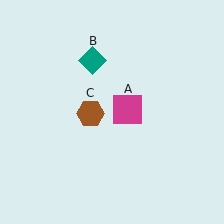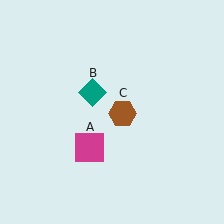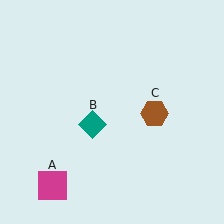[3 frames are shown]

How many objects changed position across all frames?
3 objects changed position: magenta square (object A), teal diamond (object B), brown hexagon (object C).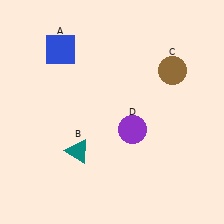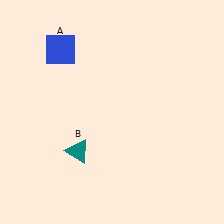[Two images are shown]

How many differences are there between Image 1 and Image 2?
There are 2 differences between the two images.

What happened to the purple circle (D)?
The purple circle (D) was removed in Image 2. It was in the bottom-right area of Image 1.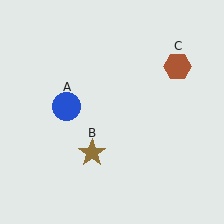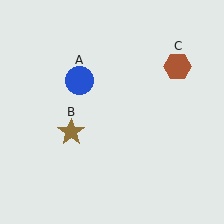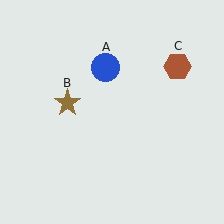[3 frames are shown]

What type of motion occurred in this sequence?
The blue circle (object A), brown star (object B) rotated clockwise around the center of the scene.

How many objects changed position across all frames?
2 objects changed position: blue circle (object A), brown star (object B).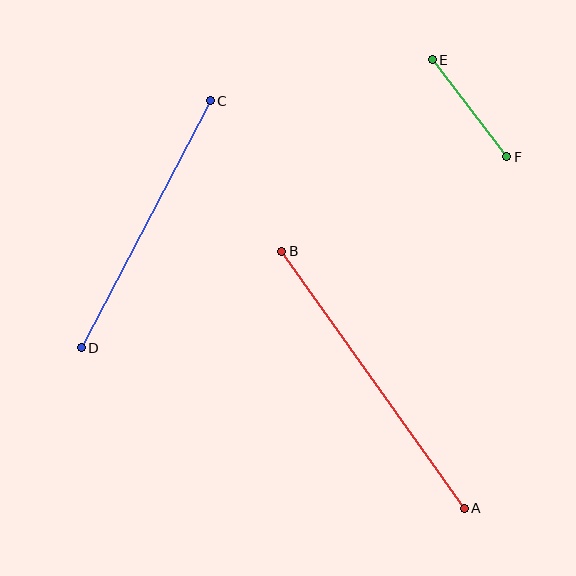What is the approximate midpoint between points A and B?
The midpoint is at approximately (373, 380) pixels.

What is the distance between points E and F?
The distance is approximately 122 pixels.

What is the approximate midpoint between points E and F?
The midpoint is at approximately (470, 108) pixels.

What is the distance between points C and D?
The distance is approximately 279 pixels.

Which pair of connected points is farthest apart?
Points A and B are farthest apart.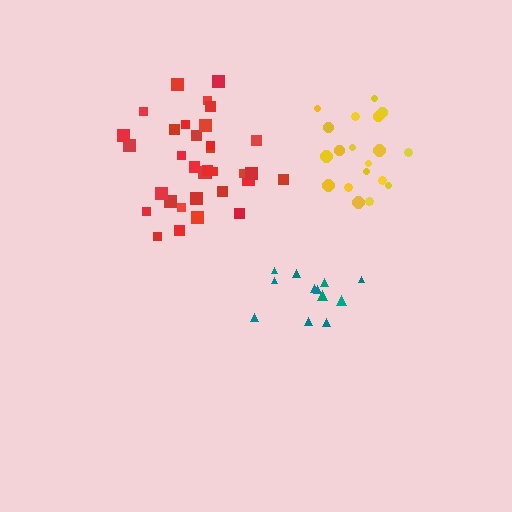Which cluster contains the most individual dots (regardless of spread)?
Red (35).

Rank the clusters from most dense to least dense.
teal, red, yellow.